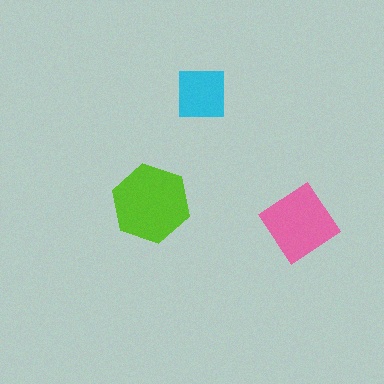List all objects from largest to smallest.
The lime hexagon, the pink diamond, the cyan square.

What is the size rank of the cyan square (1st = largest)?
3rd.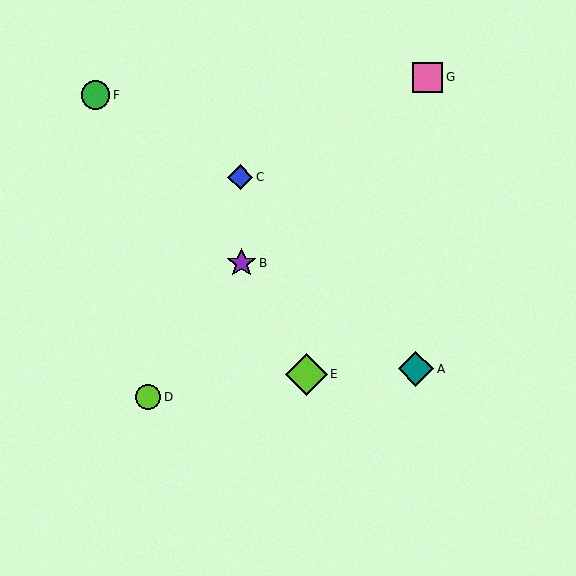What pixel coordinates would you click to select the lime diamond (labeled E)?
Click at (306, 374) to select the lime diamond E.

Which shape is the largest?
The lime diamond (labeled E) is the largest.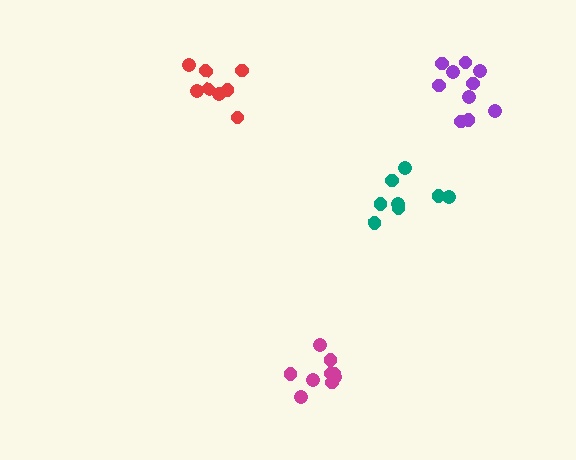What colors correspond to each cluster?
The clusters are colored: purple, magenta, red, teal.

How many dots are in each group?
Group 1: 10 dots, Group 2: 9 dots, Group 3: 8 dots, Group 4: 8 dots (35 total).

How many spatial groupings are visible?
There are 4 spatial groupings.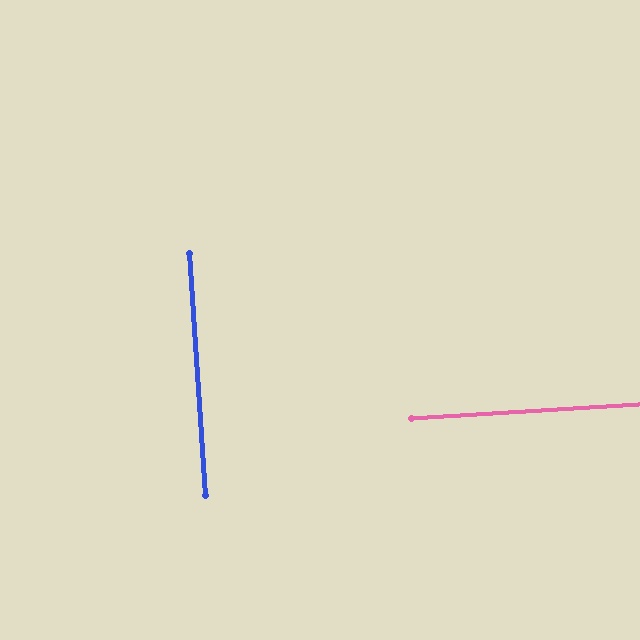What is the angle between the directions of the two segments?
Approximately 90 degrees.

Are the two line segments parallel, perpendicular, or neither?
Perpendicular — they meet at approximately 90°.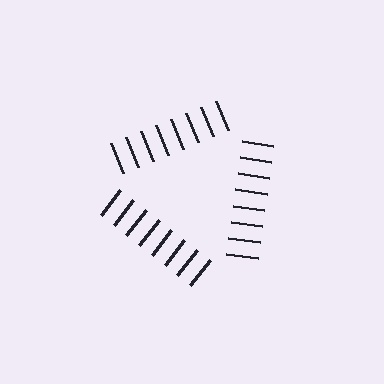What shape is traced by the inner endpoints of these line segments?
An illusory triangle — the line segments terminate on its edges but no continuous stroke is drawn.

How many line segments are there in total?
24 — 8 along each of the 3 edges.